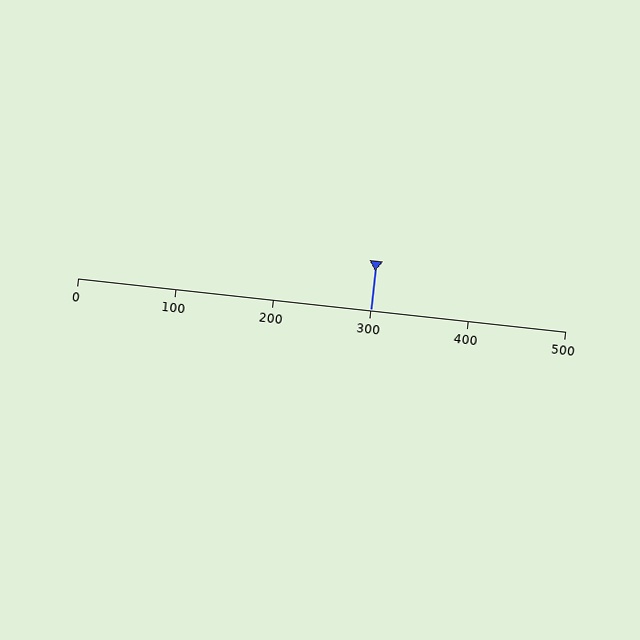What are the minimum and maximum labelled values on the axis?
The axis runs from 0 to 500.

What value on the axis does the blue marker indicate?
The marker indicates approximately 300.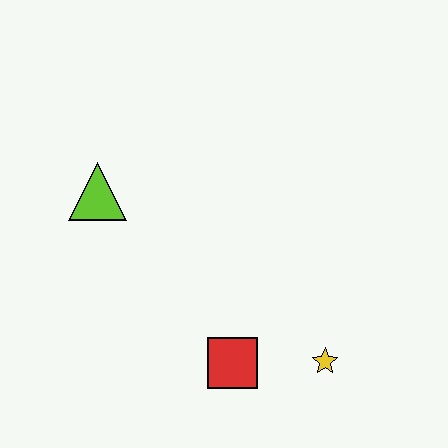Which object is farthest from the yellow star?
The lime triangle is farthest from the yellow star.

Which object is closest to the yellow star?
The red square is closest to the yellow star.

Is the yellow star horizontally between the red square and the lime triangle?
No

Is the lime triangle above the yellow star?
Yes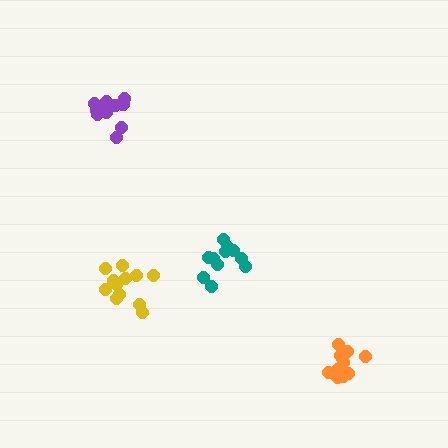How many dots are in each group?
Group 1: 12 dots, Group 2: 12 dots, Group 3: 12 dots, Group 4: 12 dots (48 total).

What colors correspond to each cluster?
The clusters are colored: purple, teal, orange, yellow.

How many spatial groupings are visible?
There are 4 spatial groupings.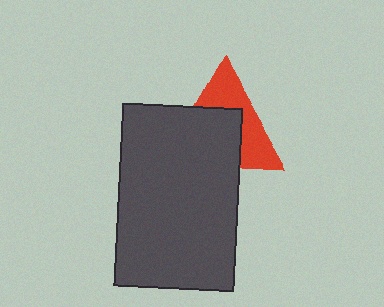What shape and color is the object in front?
The object in front is a dark gray rectangle.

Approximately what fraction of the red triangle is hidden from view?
Roughly 55% of the red triangle is hidden behind the dark gray rectangle.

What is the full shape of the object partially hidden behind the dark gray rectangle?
The partially hidden object is a red triangle.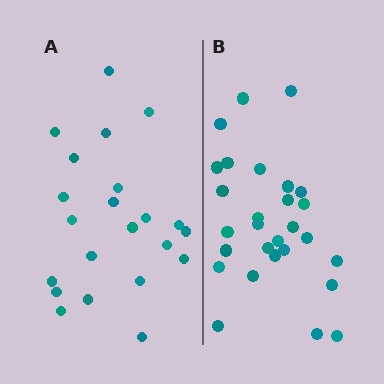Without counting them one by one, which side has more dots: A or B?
Region B (the right region) has more dots.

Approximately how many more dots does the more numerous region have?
Region B has about 6 more dots than region A.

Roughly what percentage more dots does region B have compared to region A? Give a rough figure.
About 25% more.